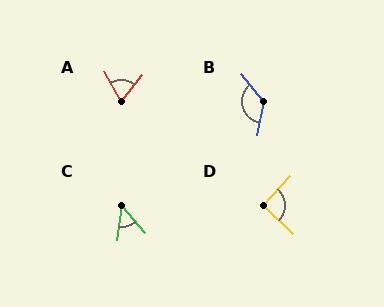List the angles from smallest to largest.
C (48°), A (67°), D (92°), B (131°).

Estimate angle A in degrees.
Approximately 67 degrees.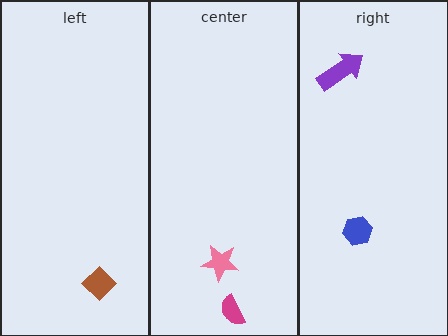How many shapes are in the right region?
2.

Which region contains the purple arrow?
The right region.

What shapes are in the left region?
The brown diamond.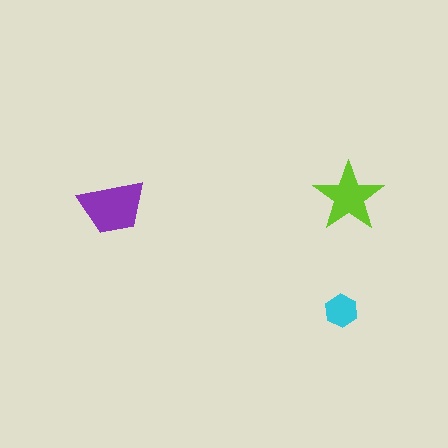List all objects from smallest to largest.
The cyan hexagon, the lime star, the purple trapezoid.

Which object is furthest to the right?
The lime star is rightmost.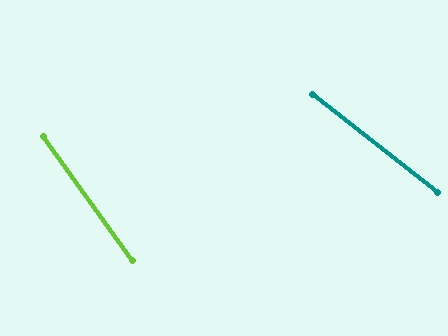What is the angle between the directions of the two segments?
Approximately 16 degrees.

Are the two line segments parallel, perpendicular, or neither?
Neither parallel nor perpendicular — they differ by about 16°.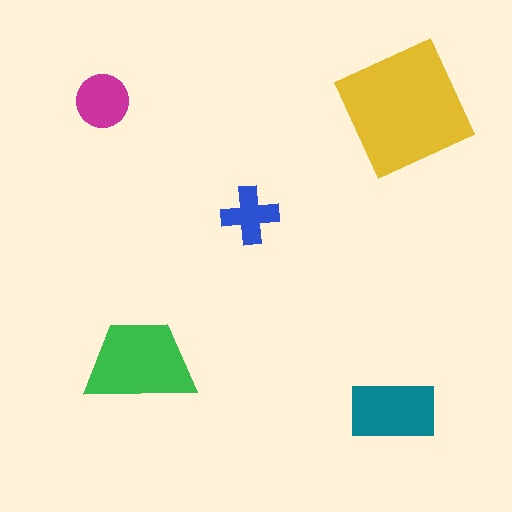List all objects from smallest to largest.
The blue cross, the magenta circle, the teal rectangle, the green trapezoid, the yellow square.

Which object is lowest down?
The teal rectangle is bottommost.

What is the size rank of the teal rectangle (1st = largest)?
3rd.